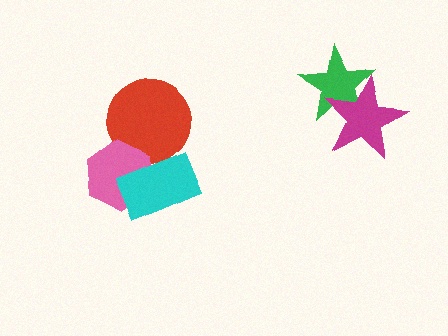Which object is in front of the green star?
The magenta star is in front of the green star.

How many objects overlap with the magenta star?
1 object overlaps with the magenta star.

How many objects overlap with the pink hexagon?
2 objects overlap with the pink hexagon.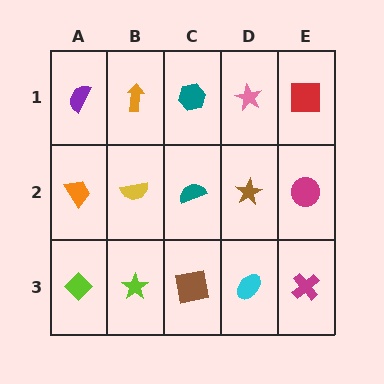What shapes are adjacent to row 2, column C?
A teal hexagon (row 1, column C), a brown square (row 3, column C), a yellow semicircle (row 2, column B), a brown star (row 2, column D).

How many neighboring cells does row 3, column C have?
3.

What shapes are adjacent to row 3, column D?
A brown star (row 2, column D), a brown square (row 3, column C), a magenta cross (row 3, column E).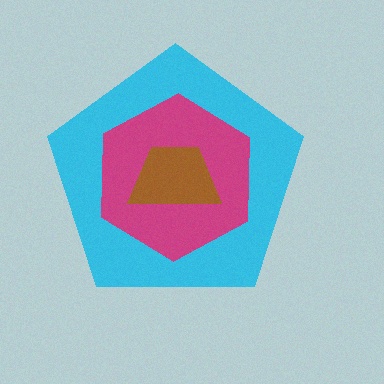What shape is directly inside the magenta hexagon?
The brown trapezoid.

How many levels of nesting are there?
3.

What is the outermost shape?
The cyan pentagon.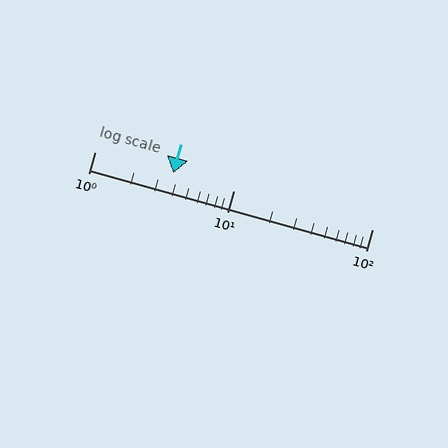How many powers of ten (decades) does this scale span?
The scale spans 2 decades, from 1 to 100.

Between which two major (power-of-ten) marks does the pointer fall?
The pointer is between 1 and 10.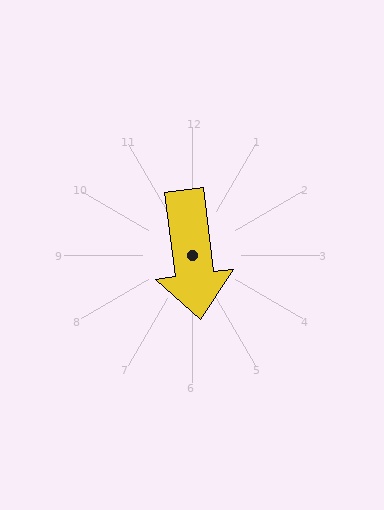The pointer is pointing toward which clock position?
Roughly 6 o'clock.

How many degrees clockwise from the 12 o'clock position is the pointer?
Approximately 173 degrees.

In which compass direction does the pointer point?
South.